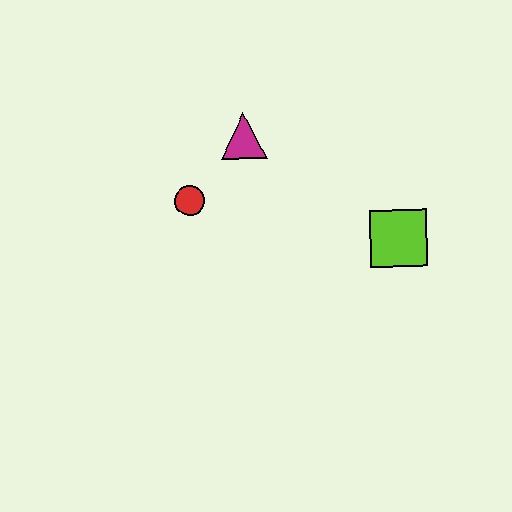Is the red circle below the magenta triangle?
Yes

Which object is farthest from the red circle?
The lime square is farthest from the red circle.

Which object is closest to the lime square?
The magenta triangle is closest to the lime square.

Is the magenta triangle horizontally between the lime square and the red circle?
Yes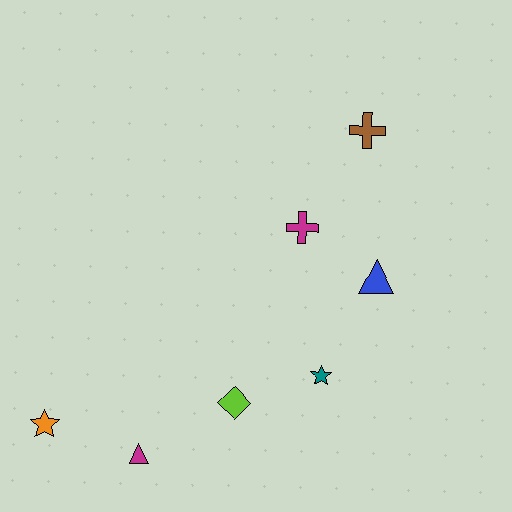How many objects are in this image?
There are 7 objects.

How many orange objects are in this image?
There is 1 orange object.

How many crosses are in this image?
There are 2 crosses.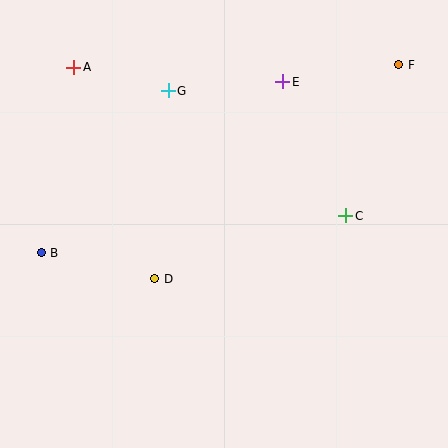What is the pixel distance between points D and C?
The distance between D and C is 201 pixels.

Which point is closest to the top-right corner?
Point F is closest to the top-right corner.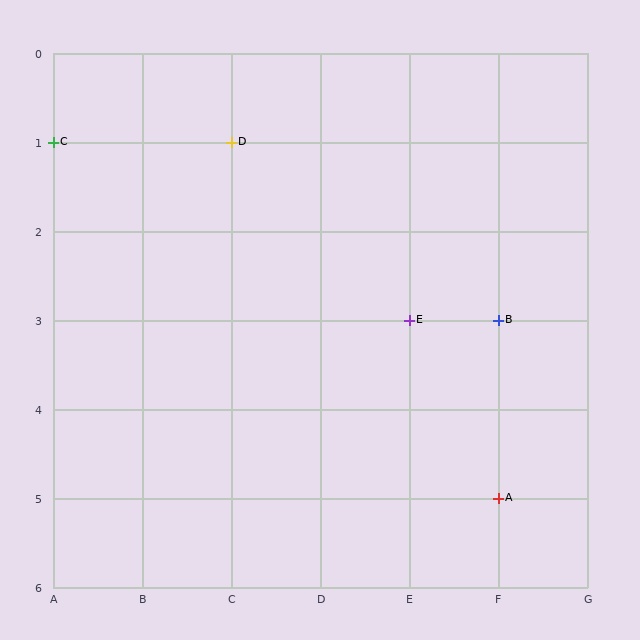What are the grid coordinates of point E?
Point E is at grid coordinates (E, 3).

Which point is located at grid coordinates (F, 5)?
Point A is at (F, 5).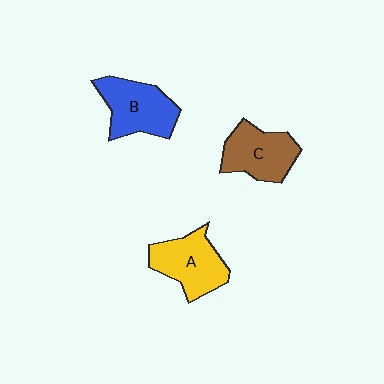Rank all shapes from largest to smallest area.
From largest to smallest: B (blue), A (yellow), C (brown).